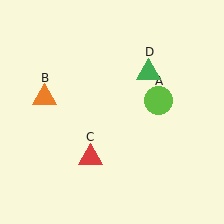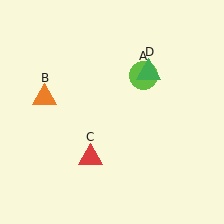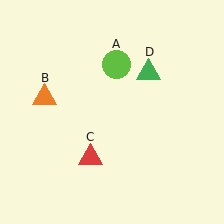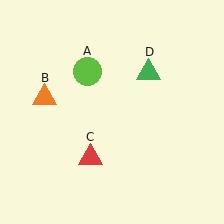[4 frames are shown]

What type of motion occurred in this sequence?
The lime circle (object A) rotated counterclockwise around the center of the scene.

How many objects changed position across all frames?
1 object changed position: lime circle (object A).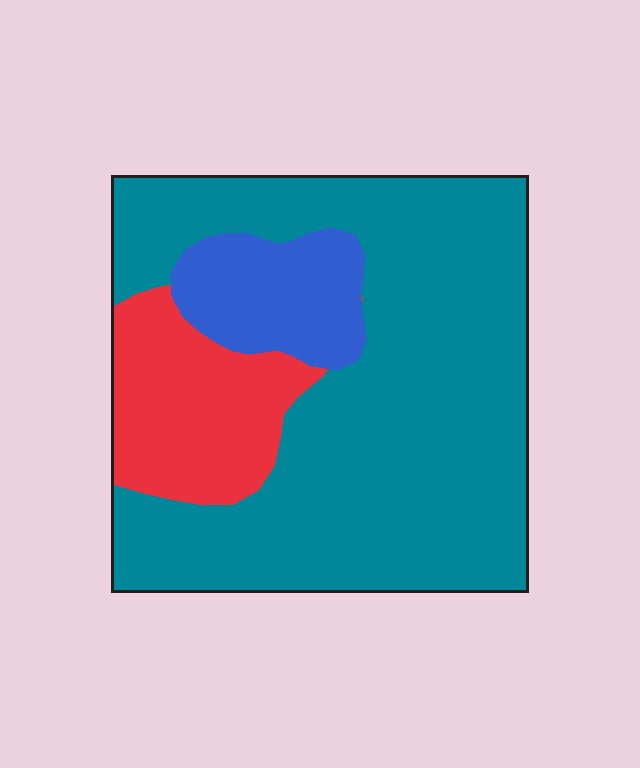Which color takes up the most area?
Teal, at roughly 70%.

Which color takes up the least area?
Blue, at roughly 10%.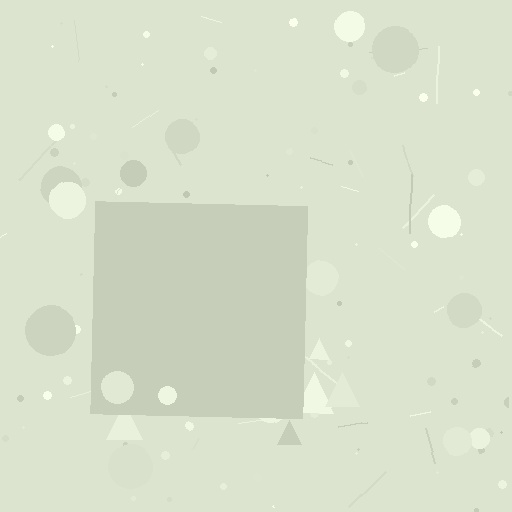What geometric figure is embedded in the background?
A square is embedded in the background.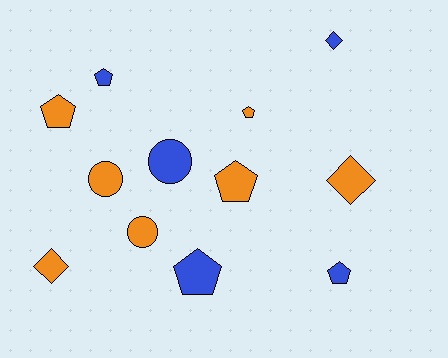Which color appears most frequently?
Orange, with 7 objects.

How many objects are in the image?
There are 12 objects.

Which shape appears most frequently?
Pentagon, with 6 objects.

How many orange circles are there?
There are 2 orange circles.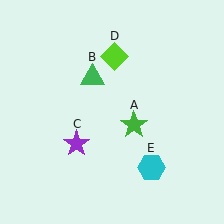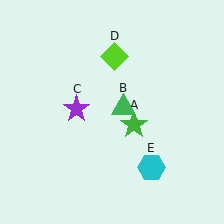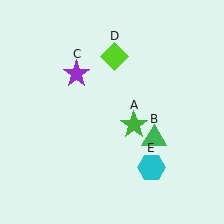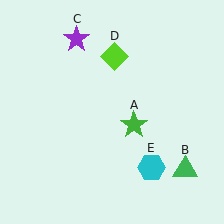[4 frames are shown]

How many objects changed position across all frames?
2 objects changed position: green triangle (object B), purple star (object C).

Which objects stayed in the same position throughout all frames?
Green star (object A) and lime diamond (object D) and cyan hexagon (object E) remained stationary.